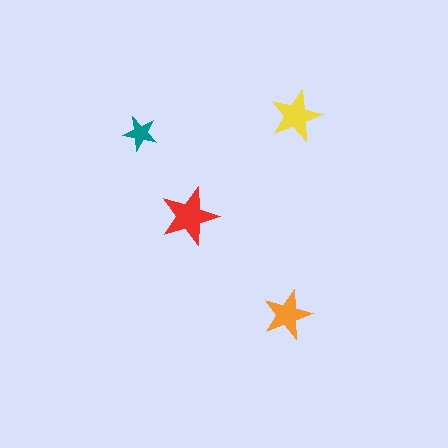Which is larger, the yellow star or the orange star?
The yellow one.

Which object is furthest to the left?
The teal star is leftmost.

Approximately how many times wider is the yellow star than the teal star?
About 1.5 times wider.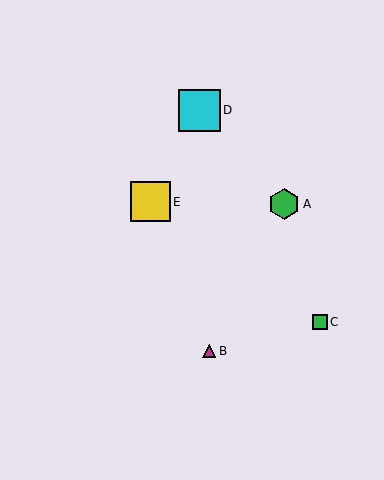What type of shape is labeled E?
Shape E is a yellow square.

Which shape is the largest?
The cyan square (labeled D) is the largest.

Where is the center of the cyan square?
The center of the cyan square is at (200, 110).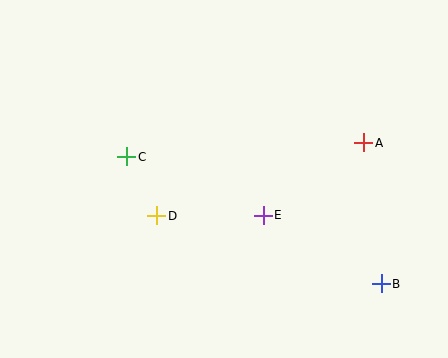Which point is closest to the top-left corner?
Point C is closest to the top-left corner.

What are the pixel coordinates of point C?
Point C is at (127, 157).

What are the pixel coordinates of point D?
Point D is at (157, 216).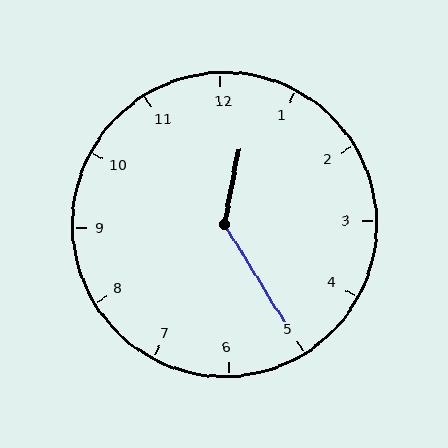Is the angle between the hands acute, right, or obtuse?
It is obtuse.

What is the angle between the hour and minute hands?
Approximately 138 degrees.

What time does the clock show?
12:25.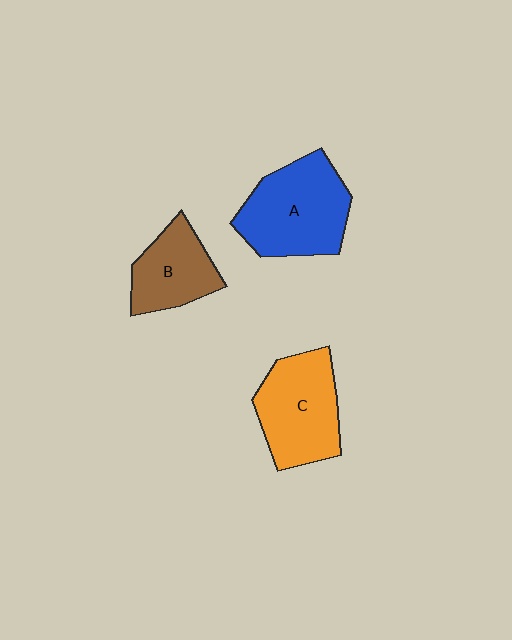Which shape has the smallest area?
Shape B (brown).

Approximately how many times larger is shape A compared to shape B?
Approximately 1.5 times.